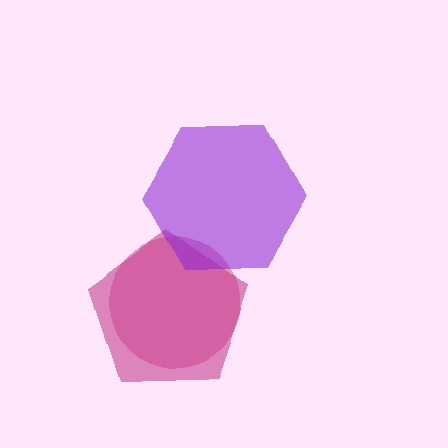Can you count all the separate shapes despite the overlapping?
Yes, there are 3 separate shapes.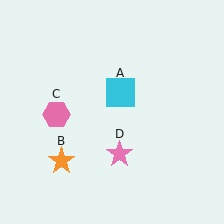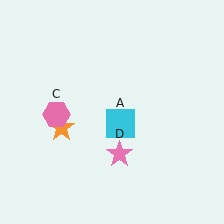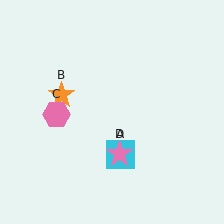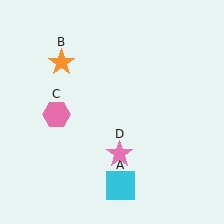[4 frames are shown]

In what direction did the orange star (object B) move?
The orange star (object B) moved up.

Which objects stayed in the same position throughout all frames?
Pink hexagon (object C) and pink star (object D) remained stationary.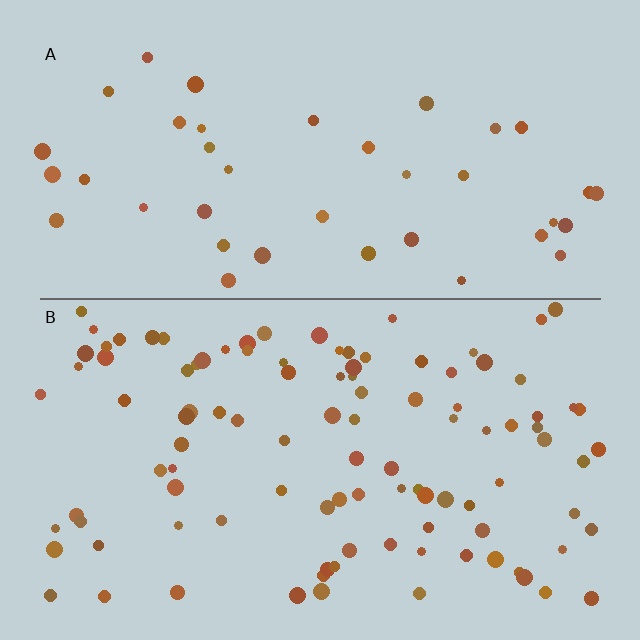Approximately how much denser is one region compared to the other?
Approximately 2.6× — region B over region A.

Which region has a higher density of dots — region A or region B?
B (the bottom).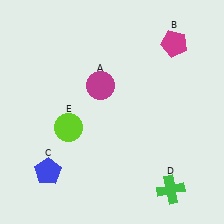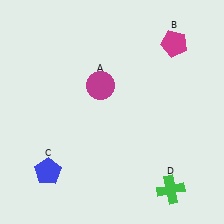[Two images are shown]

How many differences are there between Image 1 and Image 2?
There is 1 difference between the two images.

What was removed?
The lime circle (E) was removed in Image 2.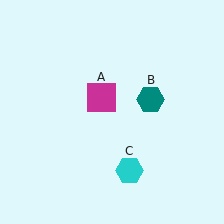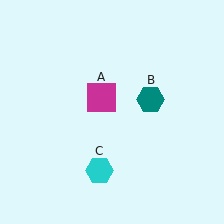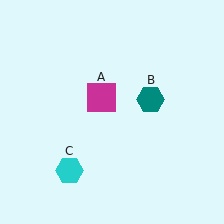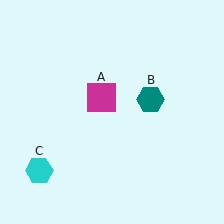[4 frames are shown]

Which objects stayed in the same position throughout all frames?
Magenta square (object A) and teal hexagon (object B) remained stationary.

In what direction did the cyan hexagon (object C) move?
The cyan hexagon (object C) moved left.